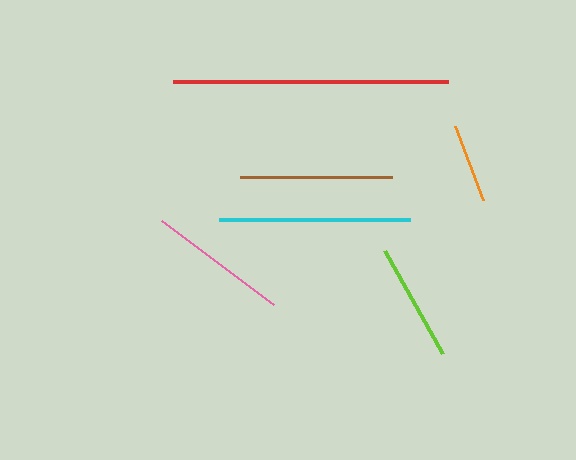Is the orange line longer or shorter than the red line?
The red line is longer than the orange line.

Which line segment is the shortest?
The orange line is the shortest at approximately 80 pixels.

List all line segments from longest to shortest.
From longest to shortest: red, cyan, brown, pink, lime, orange.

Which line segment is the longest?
The red line is the longest at approximately 275 pixels.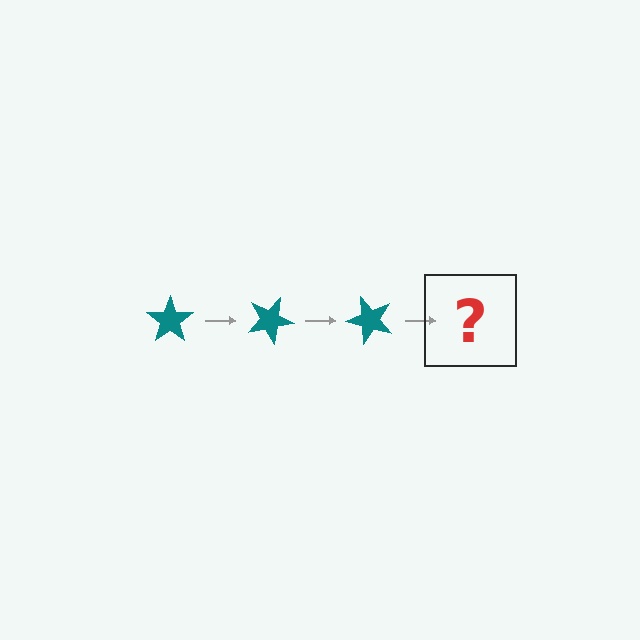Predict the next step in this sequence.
The next step is a teal star rotated 75 degrees.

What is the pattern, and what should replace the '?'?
The pattern is that the star rotates 25 degrees each step. The '?' should be a teal star rotated 75 degrees.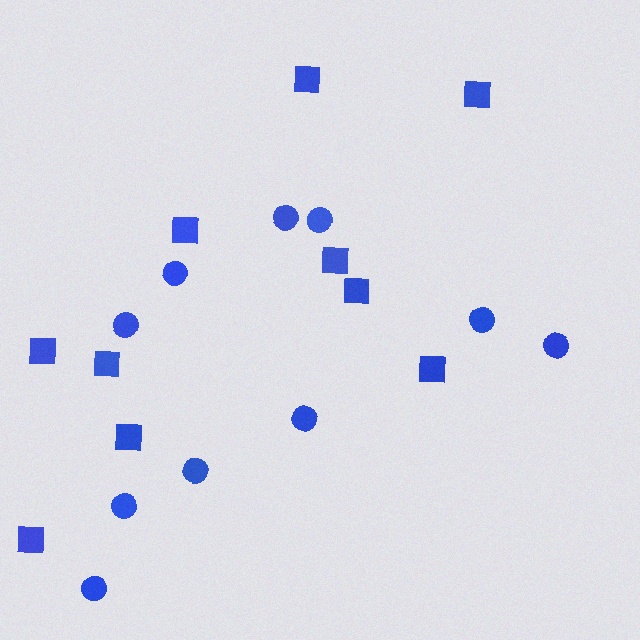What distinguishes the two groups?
There are 2 groups: one group of squares (10) and one group of circles (10).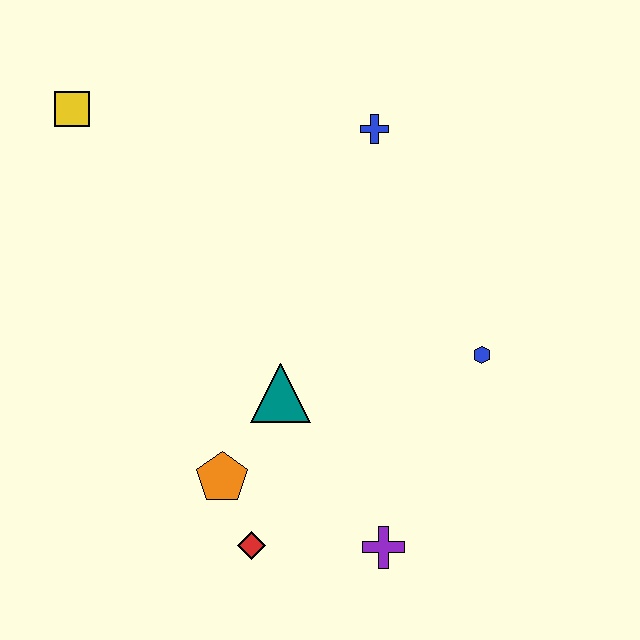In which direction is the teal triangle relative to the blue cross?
The teal triangle is below the blue cross.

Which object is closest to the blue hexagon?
The teal triangle is closest to the blue hexagon.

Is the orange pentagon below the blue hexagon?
Yes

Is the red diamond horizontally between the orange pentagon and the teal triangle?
Yes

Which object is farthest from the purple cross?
The yellow square is farthest from the purple cross.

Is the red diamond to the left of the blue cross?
Yes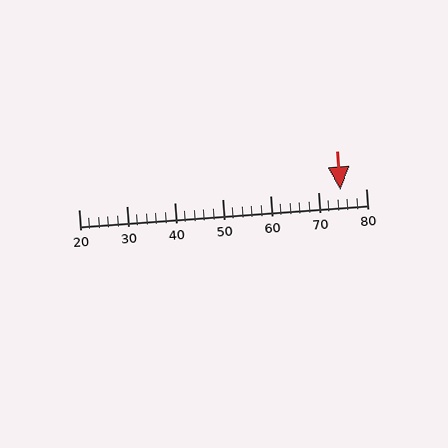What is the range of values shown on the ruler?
The ruler shows values from 20 to 80.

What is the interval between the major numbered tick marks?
The major tick marks are spaced 10 units apart.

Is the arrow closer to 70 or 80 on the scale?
The arrow is closer to 70.